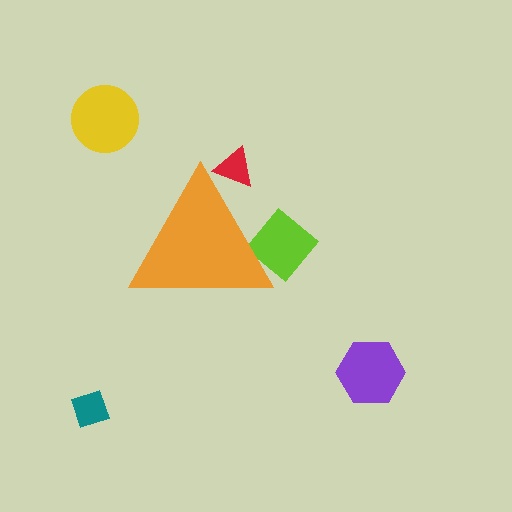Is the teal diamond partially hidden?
No, the teal diamond is fully visible.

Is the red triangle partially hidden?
Yes, the red triangle is partially hidden behind the orange triangle.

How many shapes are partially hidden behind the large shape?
2 shapes are partially hidden.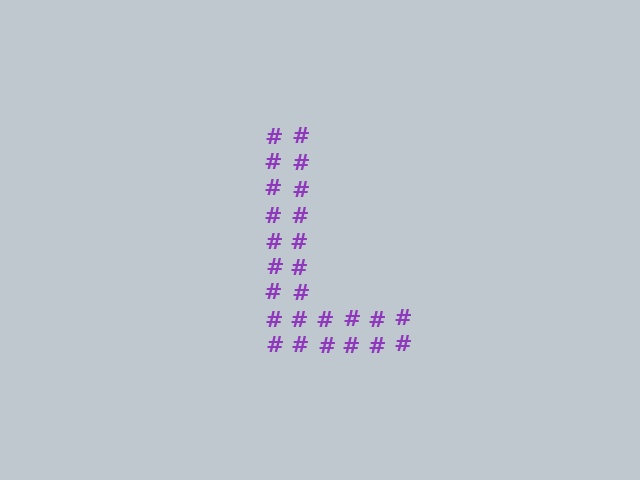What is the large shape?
The large shape is the letter L.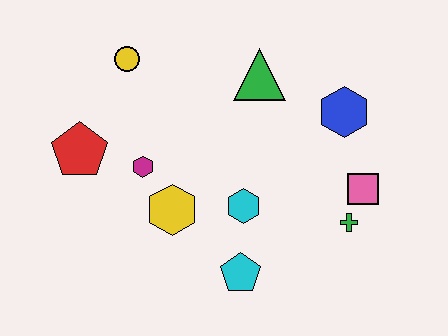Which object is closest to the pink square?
The green cross is closest to the pink square.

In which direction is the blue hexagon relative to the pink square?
The blue hexagon is above the pink square.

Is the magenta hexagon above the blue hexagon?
No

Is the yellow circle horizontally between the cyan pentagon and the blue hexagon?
No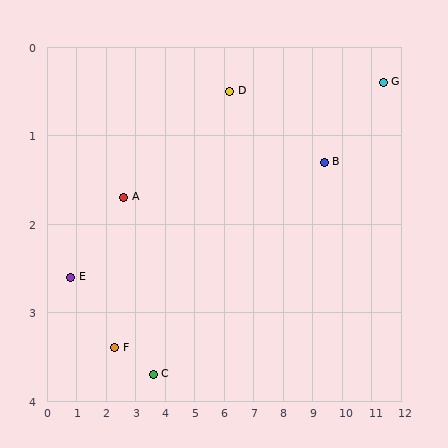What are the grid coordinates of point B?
Point B is at approximately (9.4, 1.3).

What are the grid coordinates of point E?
Point E is at approximately (0.8, 2.6).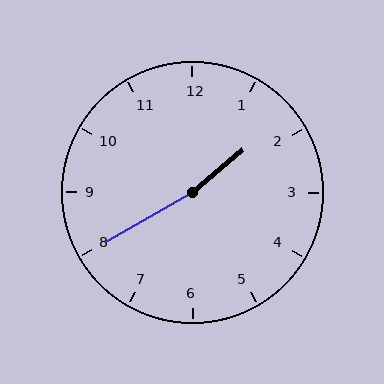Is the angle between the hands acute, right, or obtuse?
It is obtuse.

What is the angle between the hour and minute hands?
Approximately 170 degrees.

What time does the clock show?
1:40.